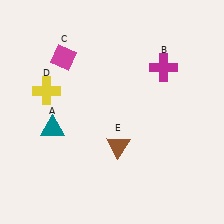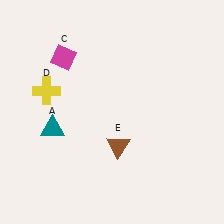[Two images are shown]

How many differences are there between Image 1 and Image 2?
There is 1 difference between the two images.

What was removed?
The magenta cross (B) was removed in Image 2.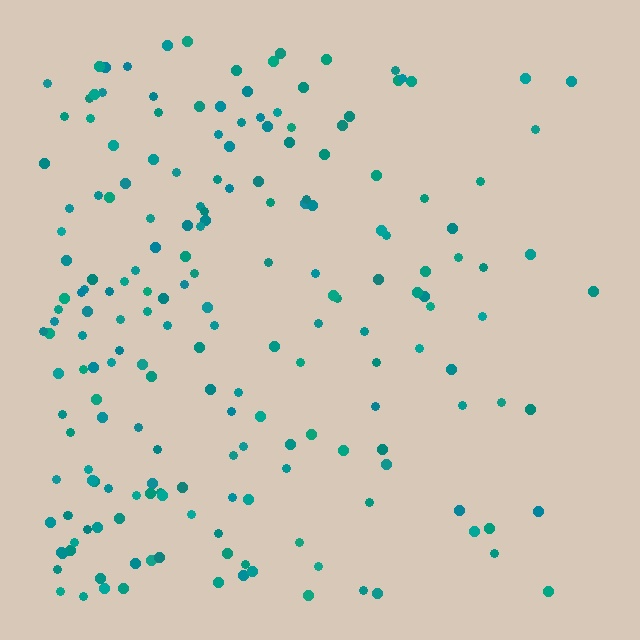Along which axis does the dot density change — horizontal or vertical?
Horizontal.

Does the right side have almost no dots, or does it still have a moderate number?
Still a moderate number, just noticeably fewer than the left.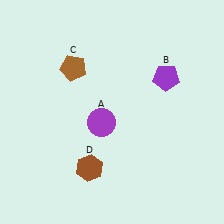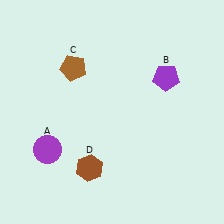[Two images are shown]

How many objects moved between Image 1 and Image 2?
1 object moved between the two images.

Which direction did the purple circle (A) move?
The purple circle (A) moved left.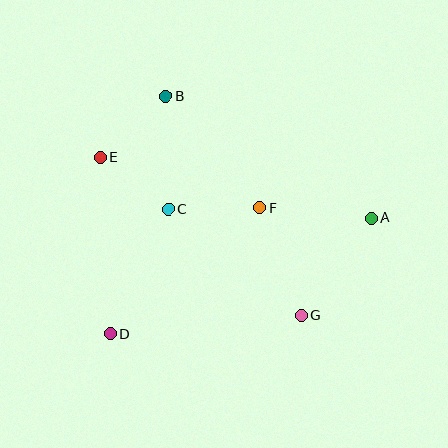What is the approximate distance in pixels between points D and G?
The distance between D and G is approximately 192 pixels.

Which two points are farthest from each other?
Points A and D are farthest from each other.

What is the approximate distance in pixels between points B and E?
The distance between B and E is approximately 89 pixels.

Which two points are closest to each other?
Points C and E are closest to each other.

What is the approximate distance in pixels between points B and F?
The distance between B and F is approximately 146 pixels.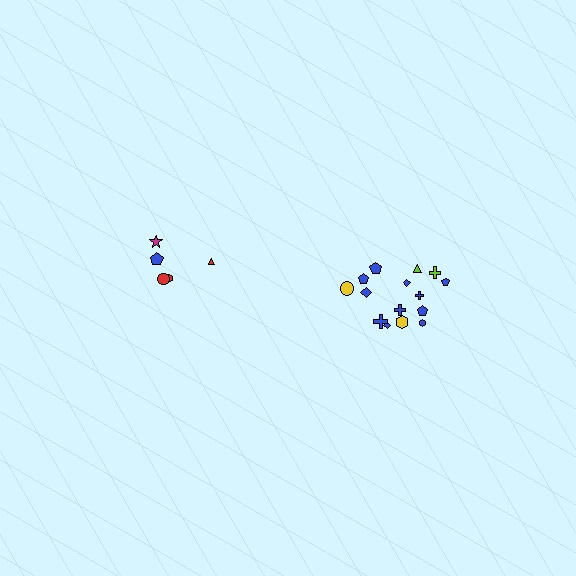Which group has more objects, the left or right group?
The right group.